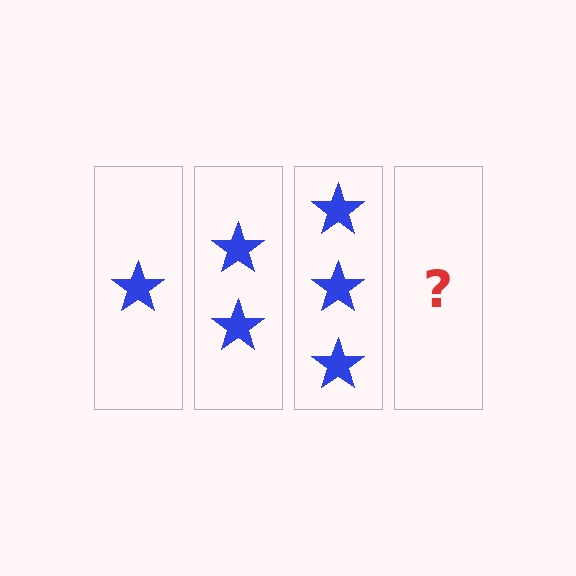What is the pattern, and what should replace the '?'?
The pattern is that each step adds one more star. The '?' should be 4 stars.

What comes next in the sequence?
The next element should be 4 stars.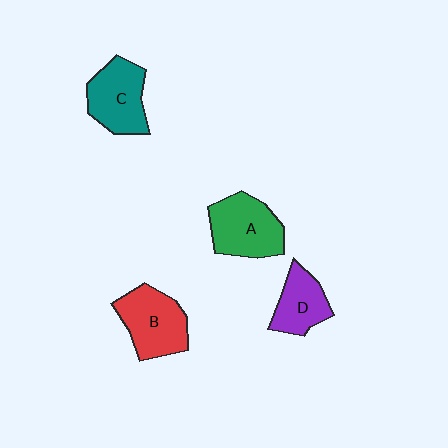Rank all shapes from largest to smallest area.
From largest to smallest: A (green), B (red), C (teal), D (purple).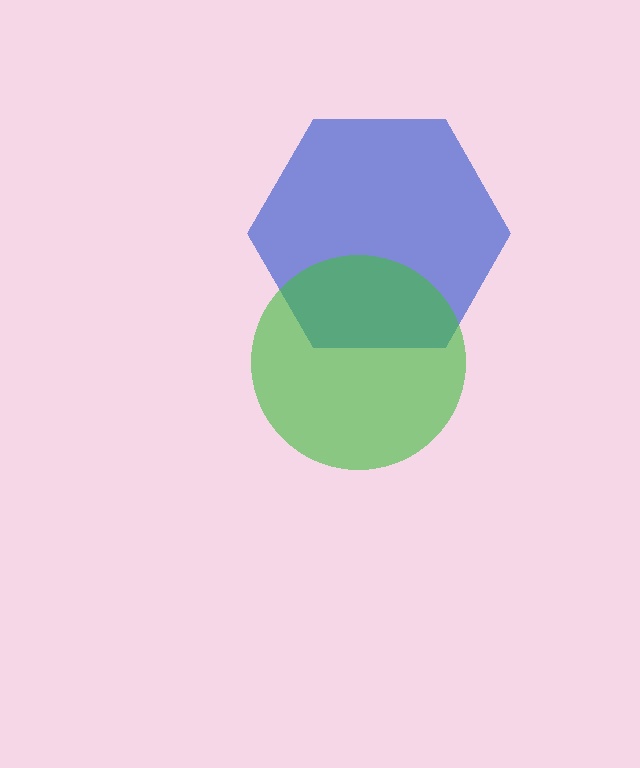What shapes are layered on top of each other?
The layered shapes are: a blue hexagon, a green circle.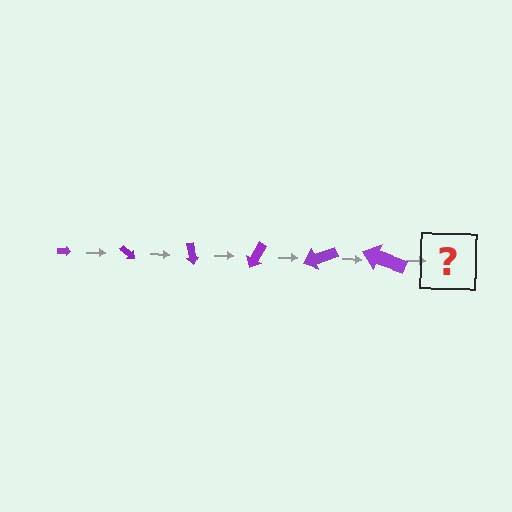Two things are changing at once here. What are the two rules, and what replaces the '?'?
The two rules are that the arrow grows larger each step and it rotates 40 degrees each step. The '?' should be an arrow, larger than the previous one and rotated 240 degrees from the start.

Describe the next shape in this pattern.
It should be an arrow, larger than the previous one and rotated 240 degrees from the start.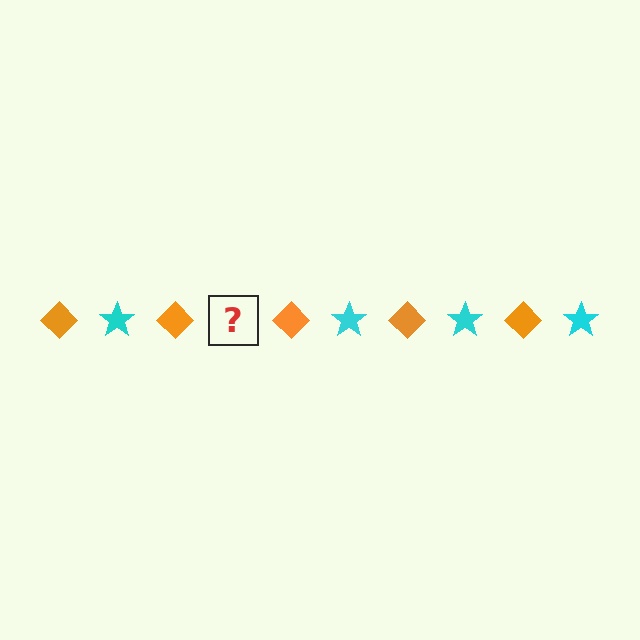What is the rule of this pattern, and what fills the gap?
The rule is that the pattern alternates between orange diamond and cyan star. The gap should be filled with a cyan star.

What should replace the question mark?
The question mark should be replaced with a cyan star.